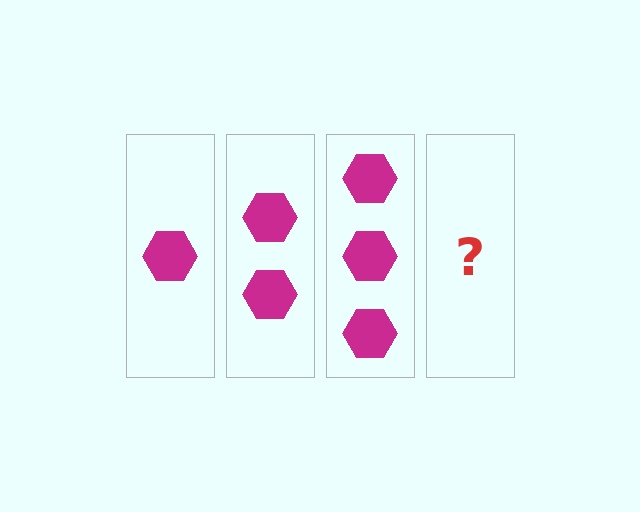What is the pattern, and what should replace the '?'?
The pattern is that each step adds one more hexagon. The '?' should be 4 hexagons.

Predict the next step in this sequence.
The next step is 4 hexagons.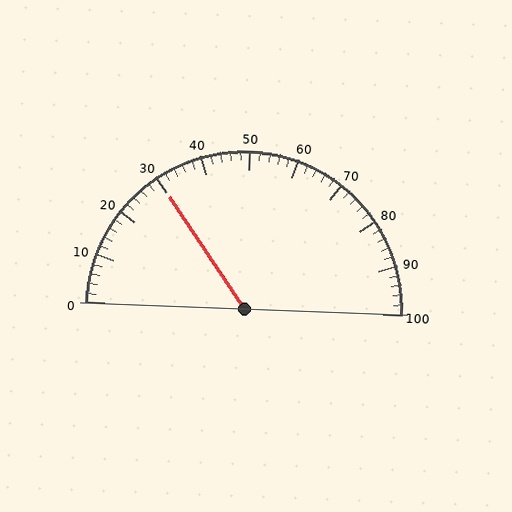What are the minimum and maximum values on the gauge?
The gauge ranges from 0 to 100.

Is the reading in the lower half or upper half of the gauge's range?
The reading is in the lower half of the range (0 to 100).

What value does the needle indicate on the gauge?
The needle indicates approximately 30.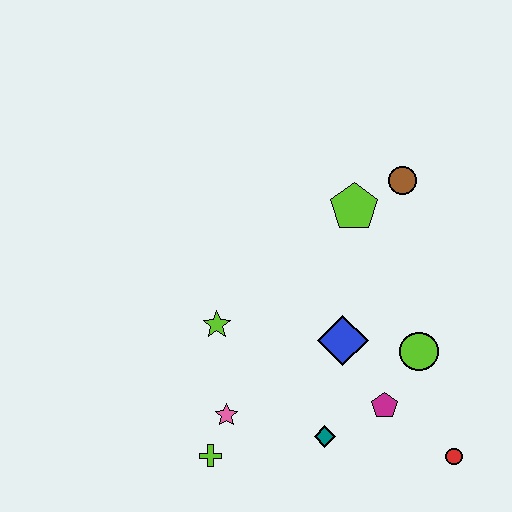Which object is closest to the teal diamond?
The magenta pentagon is closest to the teal diamond.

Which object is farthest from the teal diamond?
The brown circle is farthest from the teal diamond.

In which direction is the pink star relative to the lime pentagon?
The pink star is below the lime pentagon.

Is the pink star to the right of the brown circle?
No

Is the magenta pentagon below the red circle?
No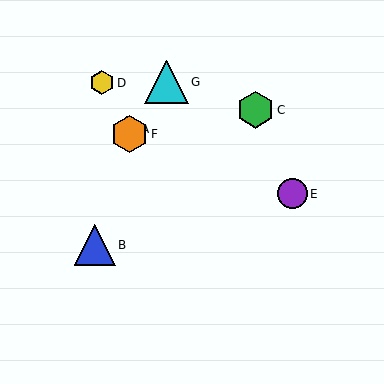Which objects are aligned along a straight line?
Objects A, D, F are aligned along a straight line.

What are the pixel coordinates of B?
Object B is at (95, 245).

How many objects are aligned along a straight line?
3 objects (A, D, F) are aligned along a straight line.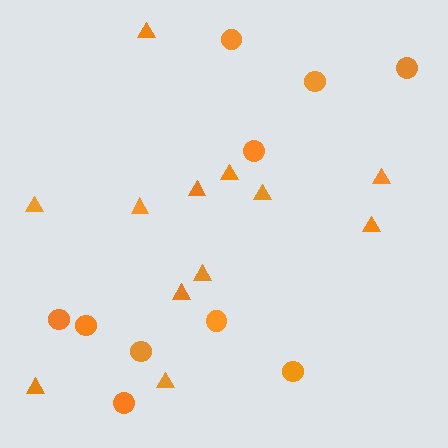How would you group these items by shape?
There are 2 groups: one group of circles (10) and one group of triangles (12).